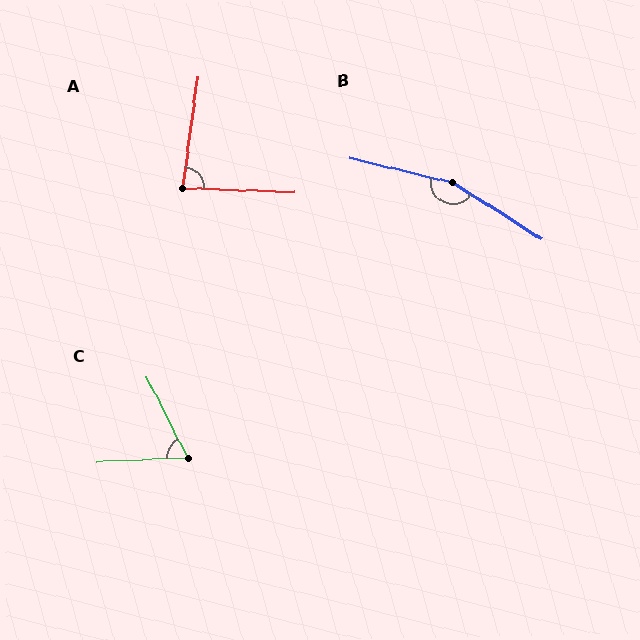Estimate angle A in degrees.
Approximately 85 degrees.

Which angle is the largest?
B, at approximately 161 degrees.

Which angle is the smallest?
C, at approximately 66 degrees.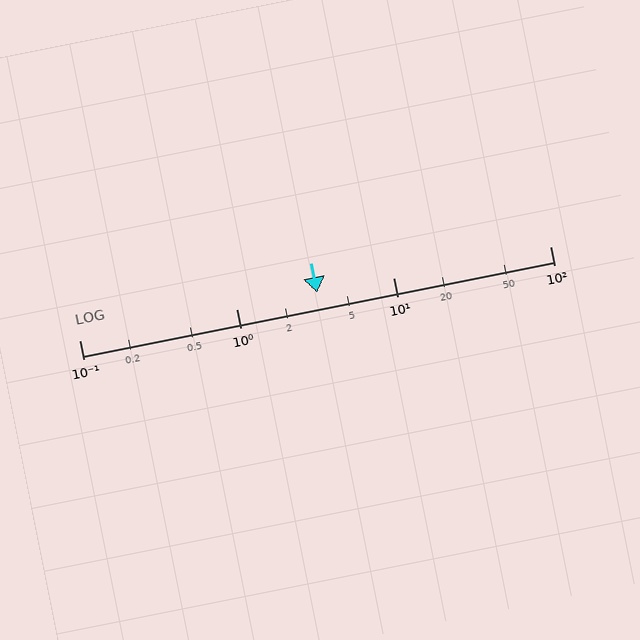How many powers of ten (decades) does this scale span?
The scale spans 3 decades, from 0.1 to 100.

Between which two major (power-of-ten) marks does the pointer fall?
The pointer is between 1 and 10.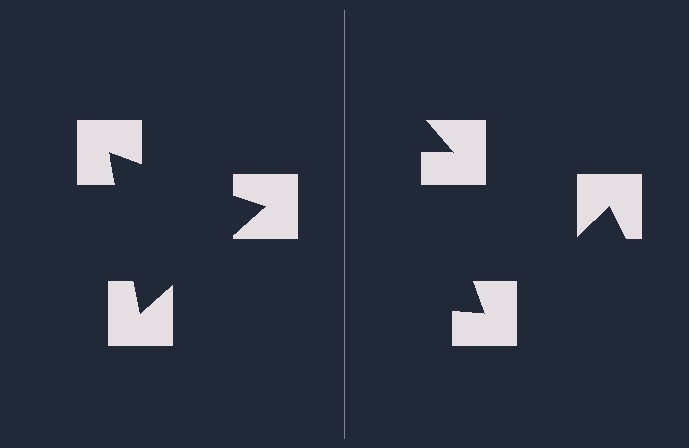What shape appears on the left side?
An illusory triangle.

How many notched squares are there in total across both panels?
6 — 3 on each side.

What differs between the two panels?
The notched squares are positioned identically on both sides; only the wedge orientations differ. On the left they align to a triangle; on the right they are misaligned.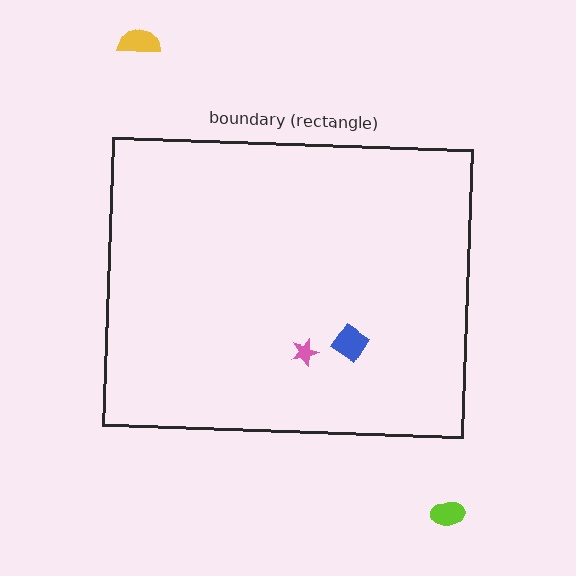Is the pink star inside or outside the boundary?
Inside.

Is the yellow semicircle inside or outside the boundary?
Outside.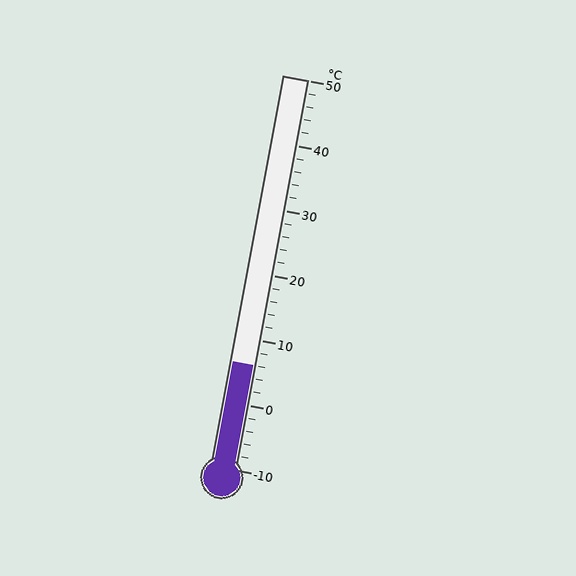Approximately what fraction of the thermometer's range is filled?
The thermometer is filled to approximately 25% of its range.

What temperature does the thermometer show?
The thermometer shows approximately 6°C.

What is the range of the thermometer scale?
The thermometer scale ranges from -10°C to 50°C.